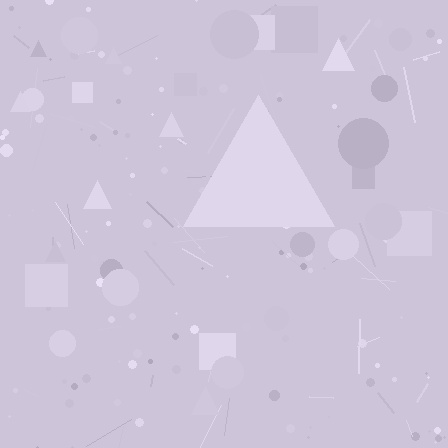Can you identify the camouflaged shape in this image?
The camouflaged shape is a triangle.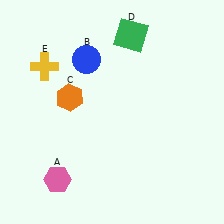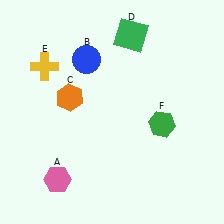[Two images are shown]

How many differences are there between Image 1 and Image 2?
There is 1 difference between the two images.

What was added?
A green hexagon (F) was added in Image 2.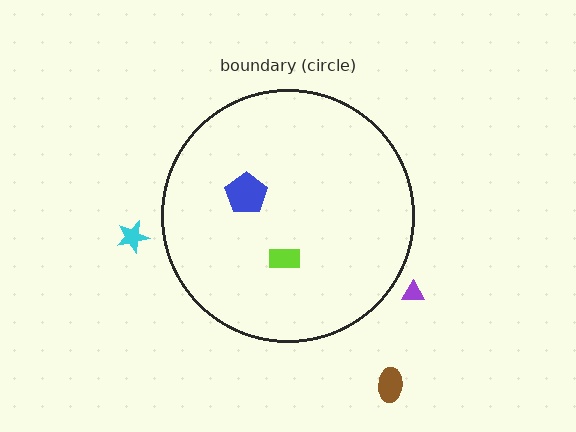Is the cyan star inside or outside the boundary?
Outside.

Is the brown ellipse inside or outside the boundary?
Outside.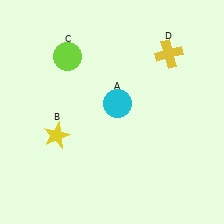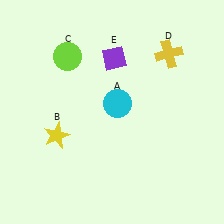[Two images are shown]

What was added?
A purple diamond (E) was added in Image 2.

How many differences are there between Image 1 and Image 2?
There is 1 difference between the two images.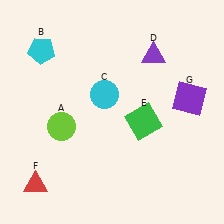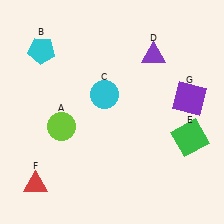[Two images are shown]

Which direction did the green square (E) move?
The green square (E) moved right.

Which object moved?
The green square (E) moved right.